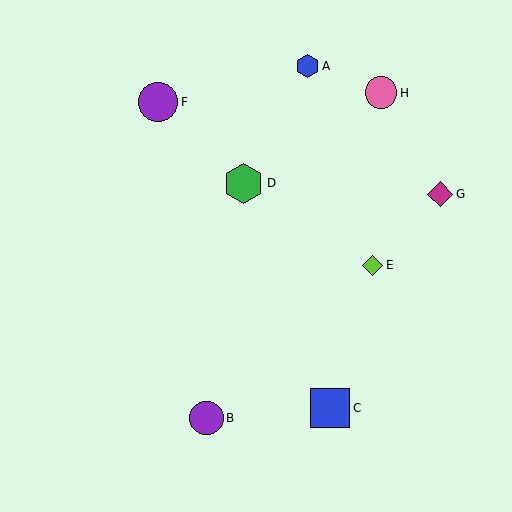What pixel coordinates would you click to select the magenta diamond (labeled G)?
Click at (440, 194) to select the magenta diamond G.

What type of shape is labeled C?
Shape C is a blue square.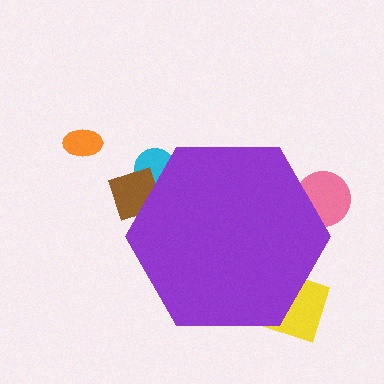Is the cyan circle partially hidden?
Yes, the cyan circle is partially hidden behind the purple hexagon.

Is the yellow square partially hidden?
Yes, the yellow square is partially hidden behind the purple hexagon.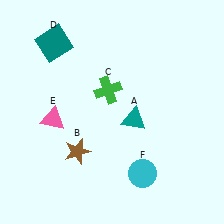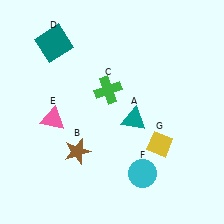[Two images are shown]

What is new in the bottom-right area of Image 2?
A yellow diamond (G) was added in the bottom-right area of Image 2.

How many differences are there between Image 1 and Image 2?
There is 1 difference between the two images.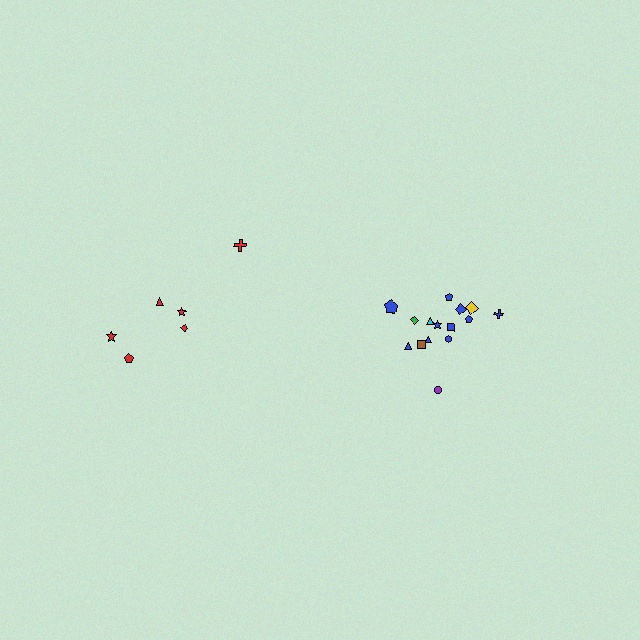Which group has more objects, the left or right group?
The right group.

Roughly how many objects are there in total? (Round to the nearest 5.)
Roughly 20 objects in total.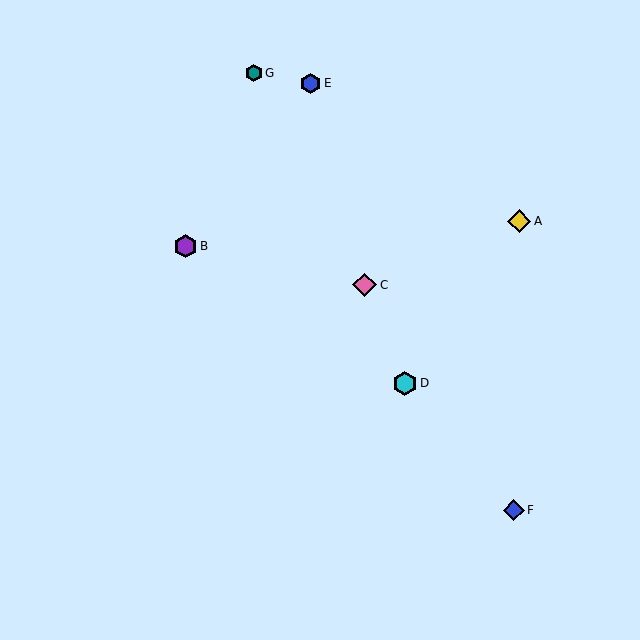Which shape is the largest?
The cyan hexagon (labeled D) is the largest.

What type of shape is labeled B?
Shape B is a purple hexagon.